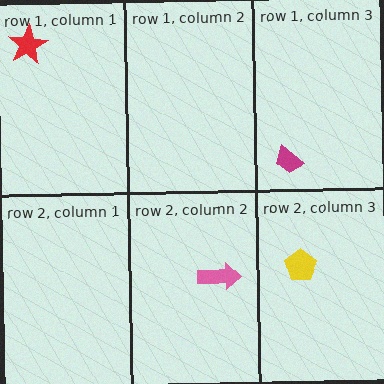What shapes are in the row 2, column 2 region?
The pink arrow.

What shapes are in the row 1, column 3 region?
The magenta trapezoid.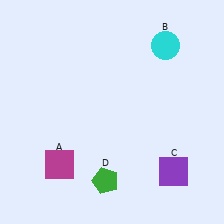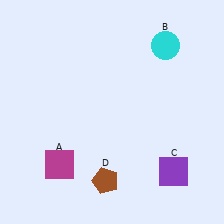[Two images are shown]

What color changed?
The pentagon (D) changed from green in Image 1 to brown in Image 2.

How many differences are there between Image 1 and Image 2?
There is 1 difference between the two images.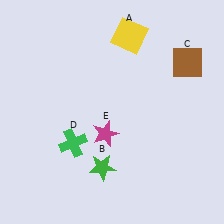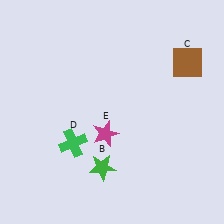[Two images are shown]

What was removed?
The yellow square (A) was removed in Image 2.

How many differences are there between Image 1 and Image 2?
There is 1 difference between the two images.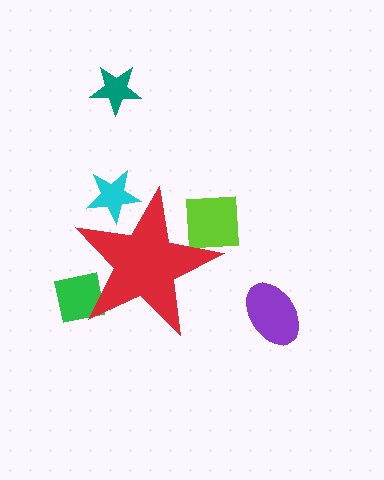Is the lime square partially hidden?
Yes, the lime square is partially hidden behind the red star.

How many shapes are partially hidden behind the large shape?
3 shapes are partially hidden.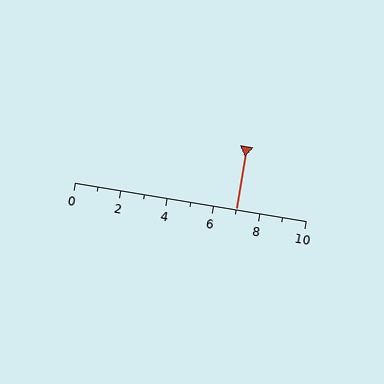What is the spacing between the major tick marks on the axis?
The major ticks are spaced 2 apart.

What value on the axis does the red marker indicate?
The marker indicates approximately 7.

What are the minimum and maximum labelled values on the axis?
The axis runs from 0 to 10.